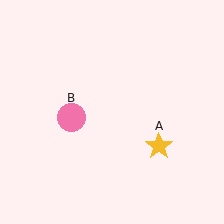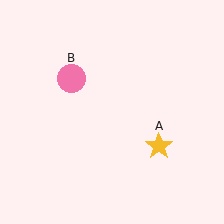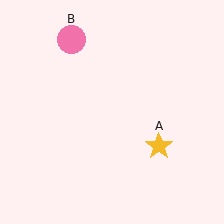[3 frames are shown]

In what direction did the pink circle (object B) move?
The pink circle (object B) moved up.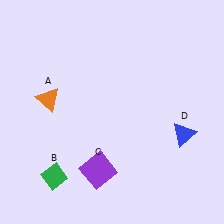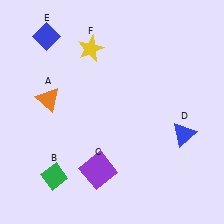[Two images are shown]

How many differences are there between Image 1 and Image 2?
There are 2 differences between the two images.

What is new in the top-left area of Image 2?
A yellow star (F) was added in the top-left area of Image 2.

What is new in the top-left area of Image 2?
A blue diamond (E) was added in the top-left area of Image 2.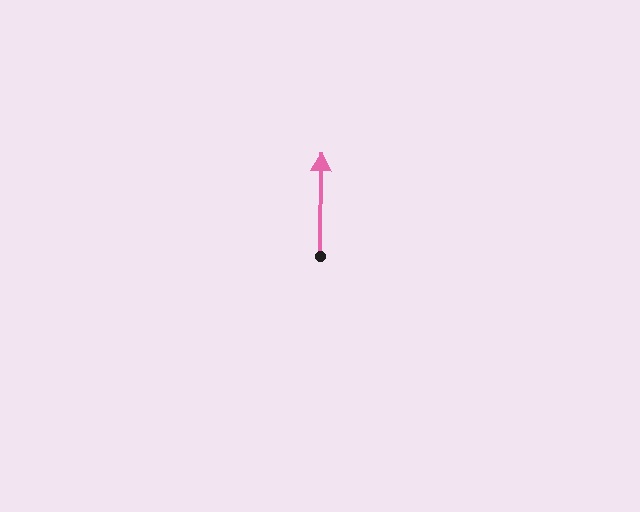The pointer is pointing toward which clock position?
Roughly 12 o'clock.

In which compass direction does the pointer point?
North.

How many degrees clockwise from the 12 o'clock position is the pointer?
Approximately 1 degrees.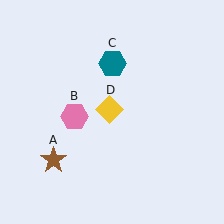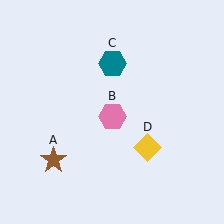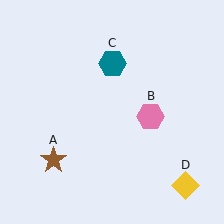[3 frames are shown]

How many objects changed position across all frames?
2 objects changed position: pink hexagon (object B), yellow diamond (object D).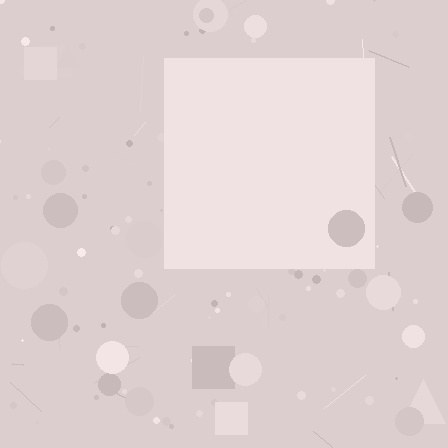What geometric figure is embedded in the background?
A square is embedded in the background.